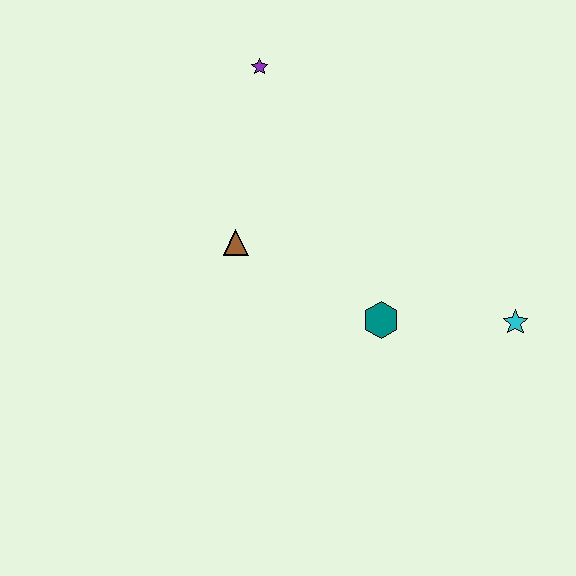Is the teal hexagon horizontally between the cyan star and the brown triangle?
Yes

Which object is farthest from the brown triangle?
The cyan star is farthest from the brown triangle.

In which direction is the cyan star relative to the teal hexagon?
The cyan star is to the right of the teal hexagon.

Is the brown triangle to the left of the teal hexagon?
Yes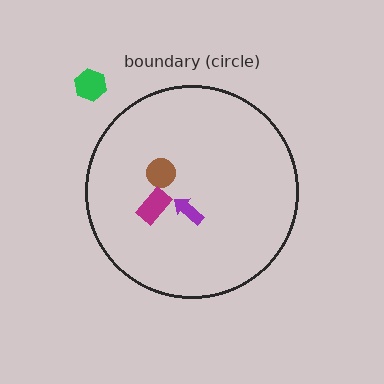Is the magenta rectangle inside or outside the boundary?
Inside.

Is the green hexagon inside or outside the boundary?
Outside.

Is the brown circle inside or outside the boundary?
Inside.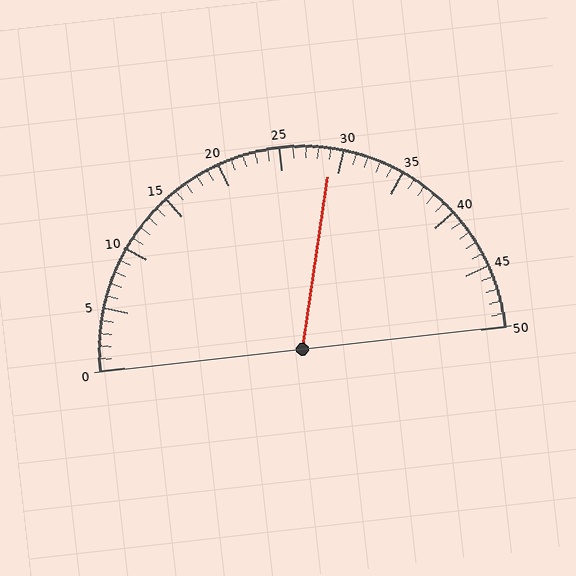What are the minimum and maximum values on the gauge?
The gauge ranges from 0 to 50.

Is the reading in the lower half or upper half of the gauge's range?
The reading is in the upper half of the range (0 to 50).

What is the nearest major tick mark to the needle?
The nearest major tick mark is 30.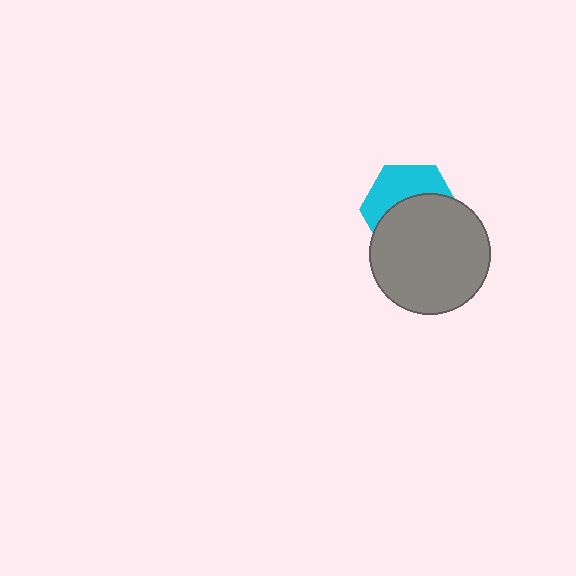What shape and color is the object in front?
The object in front is a gray circle.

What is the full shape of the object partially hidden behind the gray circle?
The partially hidden object is a cyan hexagon.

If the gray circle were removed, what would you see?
You would see the complete cyan hexagon.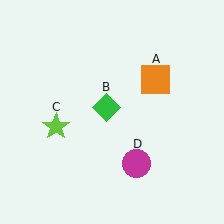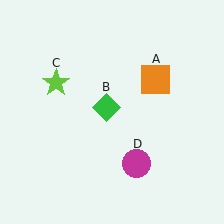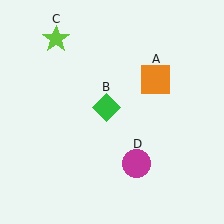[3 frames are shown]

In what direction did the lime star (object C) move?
The lime star (object C) moved up.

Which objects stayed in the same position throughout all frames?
Orange square (object A) and green diamond (object B) and magenta circle (object D) remained stationary.